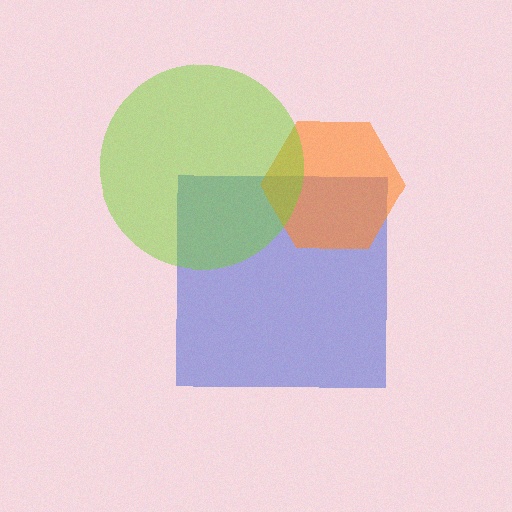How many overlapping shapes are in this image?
There are 3 overlapping shapes in the image.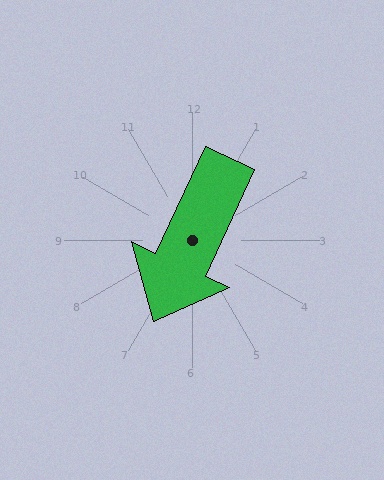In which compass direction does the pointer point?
Southwest.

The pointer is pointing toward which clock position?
Roughly 7 o'clock.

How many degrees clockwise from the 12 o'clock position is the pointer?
Approximately 205 degrees.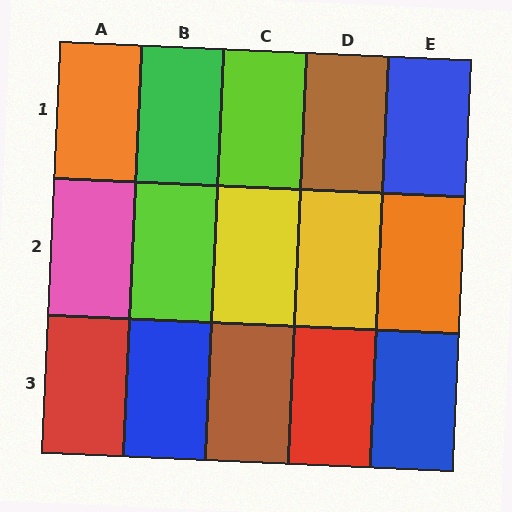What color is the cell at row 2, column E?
Orange.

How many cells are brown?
2 cells are brown.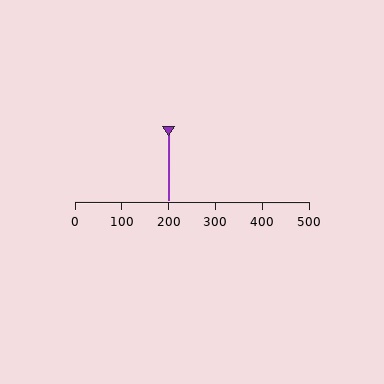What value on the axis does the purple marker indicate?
The marker indicates approximately 200.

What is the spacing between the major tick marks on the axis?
The major ticks are spaced 100 apart.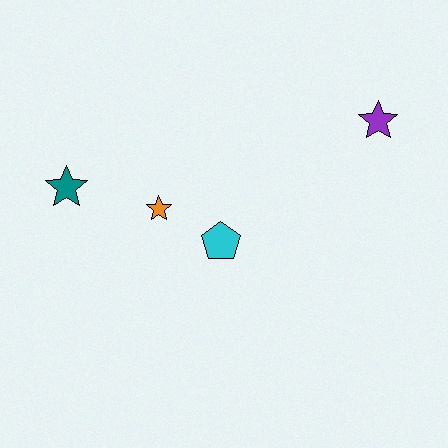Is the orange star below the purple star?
Yes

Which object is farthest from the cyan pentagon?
The purple star is farthest from the cyan pentagon.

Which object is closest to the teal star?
The orange star is closest to the teal star.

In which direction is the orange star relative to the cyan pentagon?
The orange star is to the left of the cyan pentagon.